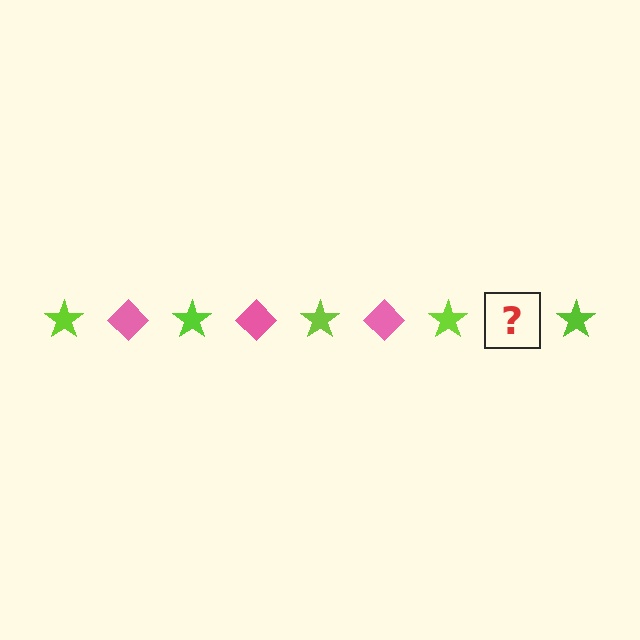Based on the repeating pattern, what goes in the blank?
The blank should be a pink diamond.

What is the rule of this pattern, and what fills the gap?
The rule is that the pattern alternates between lime star and pink diamond. The gap should be filled with a pink diamond.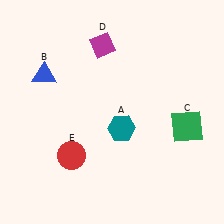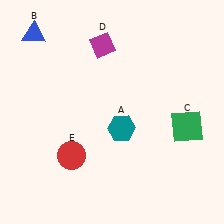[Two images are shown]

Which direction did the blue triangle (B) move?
The blue triangle (B) moved up.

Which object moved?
The blue triangle (B) moved up.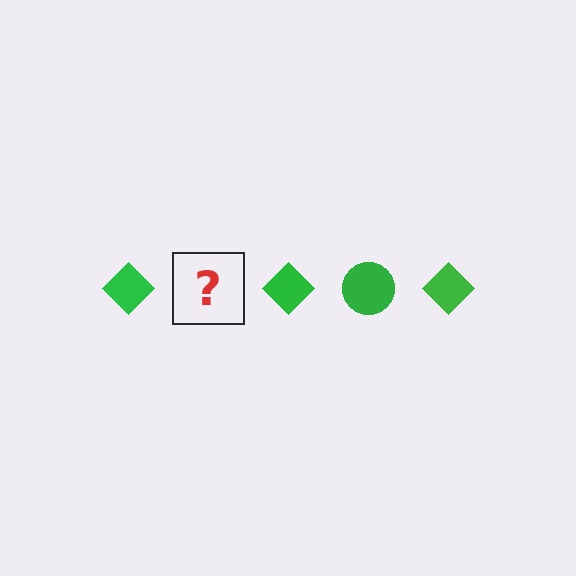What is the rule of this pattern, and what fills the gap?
The rule is that the pattern cycles through diamond, circle shapes in green. The gap should be filled with a green circle.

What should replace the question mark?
The question mark should be replaced with a green circle.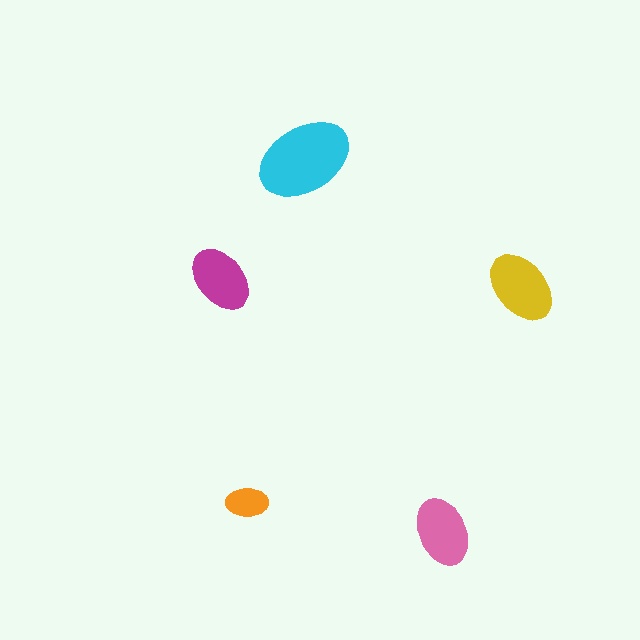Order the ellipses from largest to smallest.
the cyan one, the yellow one, the pink one, the magenta one, the orange one.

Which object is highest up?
The cyan ellipse is topmost.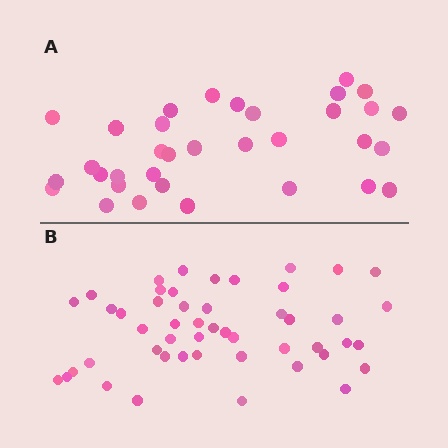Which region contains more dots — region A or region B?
Region B (the bottom region) has more dots.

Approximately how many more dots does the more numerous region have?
Region B has approximately 15 more dots than region A.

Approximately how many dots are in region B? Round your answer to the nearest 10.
About 50 dots. (The exact count is 49, which rounds to 50.)